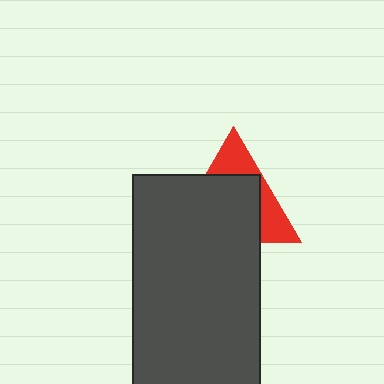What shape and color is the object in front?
The object in front is a dark gray rectangle.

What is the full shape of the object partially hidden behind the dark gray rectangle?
The partially hidden object is a red triangle.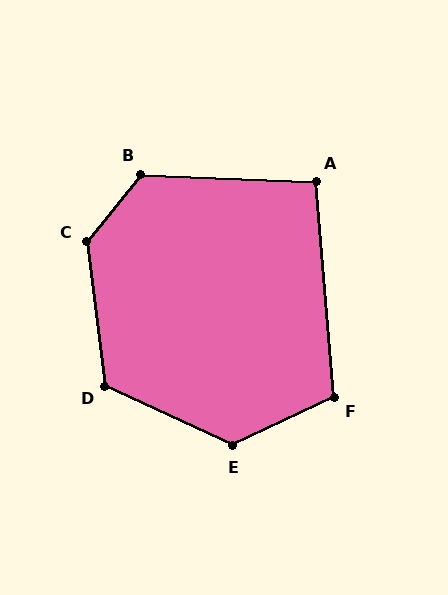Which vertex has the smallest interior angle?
A, at approximately 97 degrees.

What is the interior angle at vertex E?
Approximately 129 degrees (obtuse).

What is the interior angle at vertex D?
Approximately 122 degrees (obtuse).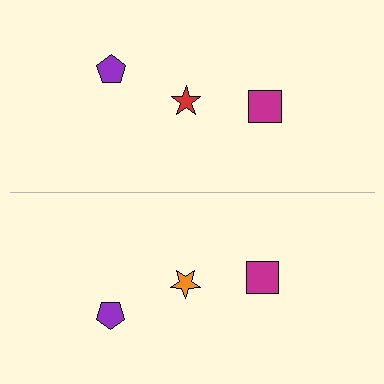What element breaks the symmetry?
The orange star on the bottom side breaks the symmetry — its mirror counterpart is red.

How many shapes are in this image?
There are 6 shapes in this image.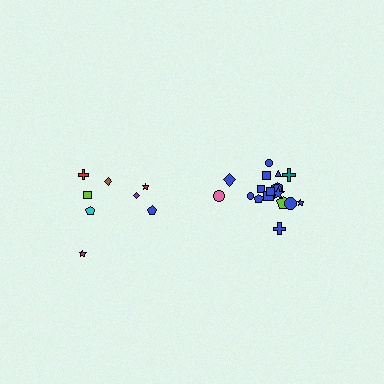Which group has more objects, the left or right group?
The right group.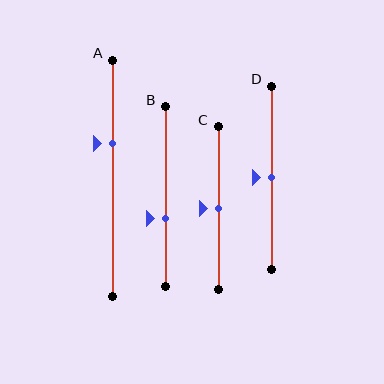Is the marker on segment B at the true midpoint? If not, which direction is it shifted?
No, the marker on segment B is shifted downward by about 12% of the segment length.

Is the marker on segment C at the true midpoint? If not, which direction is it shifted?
Yes, the marker on segment C is at the true midpoint.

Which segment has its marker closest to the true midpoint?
Segment C has its marker closest to the true midpoint.